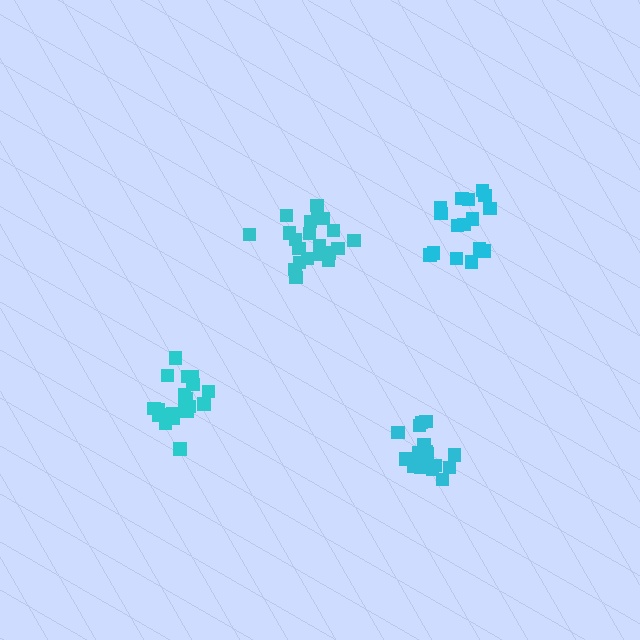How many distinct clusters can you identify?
There are 4 distinct clusters.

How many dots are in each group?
Group 1: 21 dots, Group 2: 16 dots, Group 3: 16 dots, Group 4: 19 dots (72 total).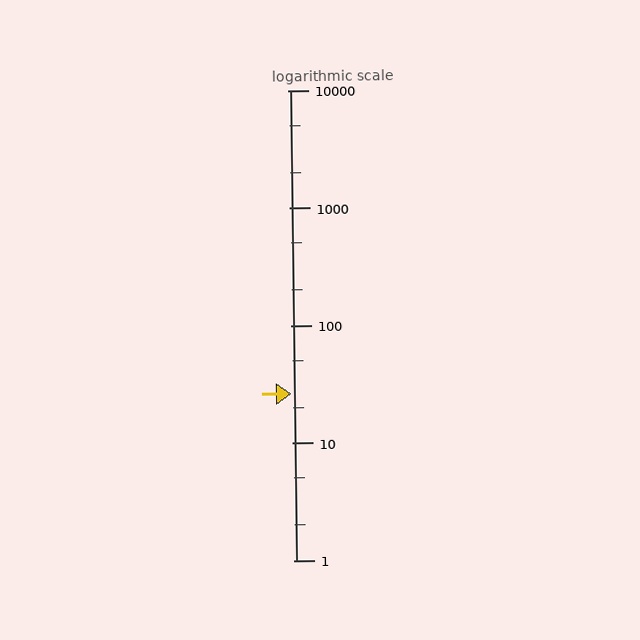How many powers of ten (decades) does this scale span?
The scale spans 4 decades, from 1 to 10000.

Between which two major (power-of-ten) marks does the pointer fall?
The pointer is between 10 and 100.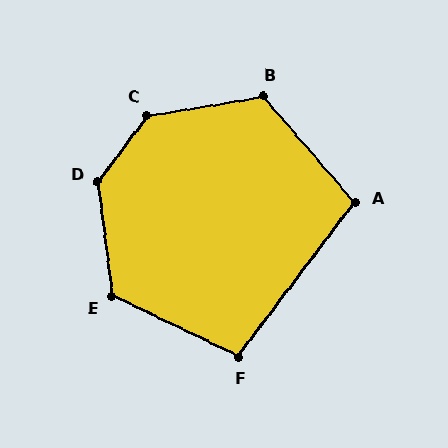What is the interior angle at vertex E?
Approximately 123 degrees (obtuse).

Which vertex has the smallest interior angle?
A, at approximately 102 degrees.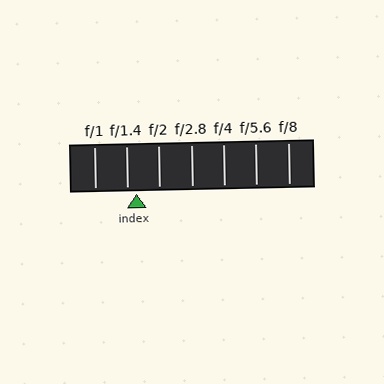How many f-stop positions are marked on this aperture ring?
There are 7 f-stop positions marked.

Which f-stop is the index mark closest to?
The index mark is closest to f/1.4.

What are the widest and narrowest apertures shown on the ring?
The widest aperture shown is f/1 and the narrowest is f/8.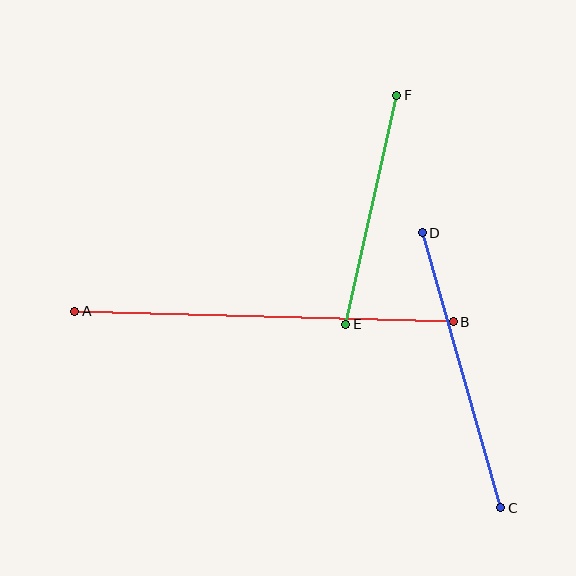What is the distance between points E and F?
The distance is approximately 235 pixels.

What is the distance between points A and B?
The distance is approximately 378 pixels.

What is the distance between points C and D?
The distance is approximately 286 pixels.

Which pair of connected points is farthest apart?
Points A and B are farthest apart.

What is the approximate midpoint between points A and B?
The midpoint is at approximately (264, 317) pixels.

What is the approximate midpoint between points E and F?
The midpoint is at approximately (371, 210) pixels.